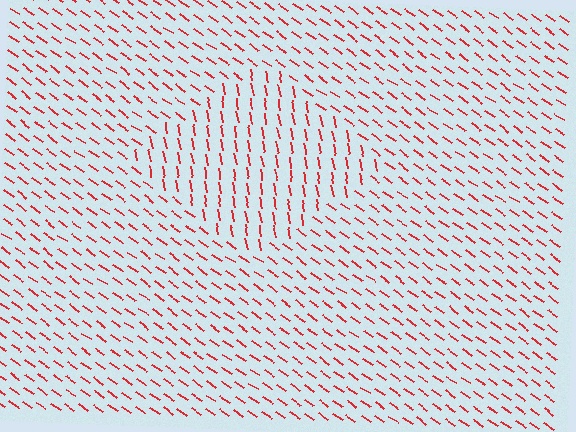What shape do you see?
I see a diamond.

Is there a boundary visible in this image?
Yes, there is a texture boundary formed by a change in line orientation.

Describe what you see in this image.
The image is filled with small red line segments. A diamond region in the image has lines oriented differently from the surrounding lines, creating a visible texture boundary.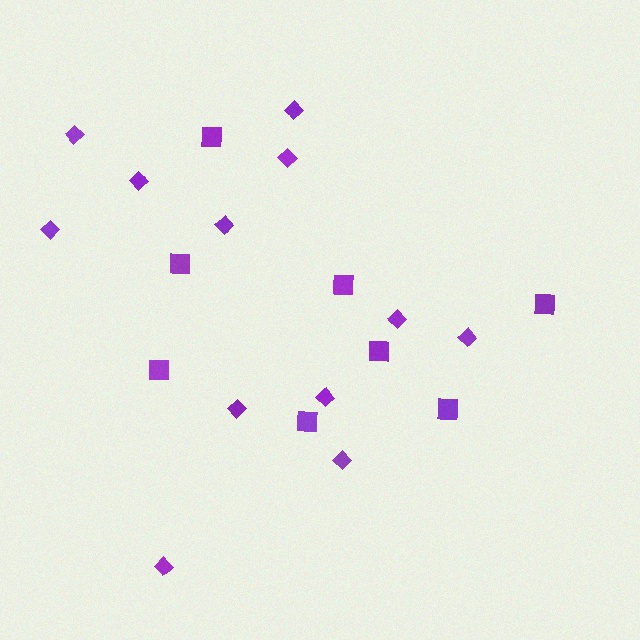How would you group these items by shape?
There are 2 groups: one group of diamonds (12) and one group of squares (8).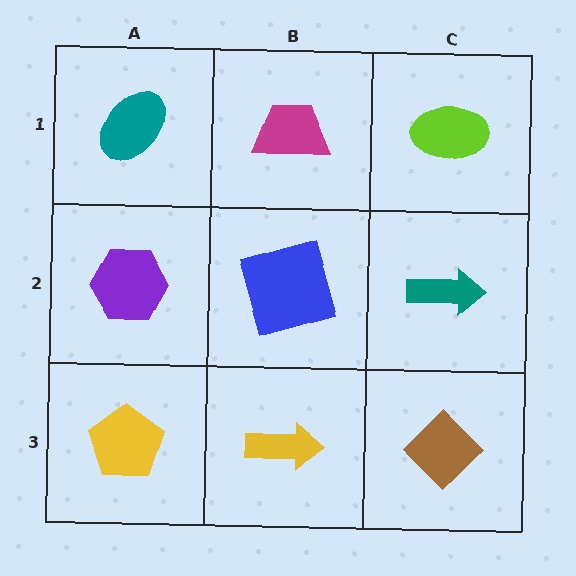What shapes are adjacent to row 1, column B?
A blue square (row 2, column B), a teal ellipse (row 1, column A), a lime ellipse (row 1, column C).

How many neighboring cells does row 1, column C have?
2.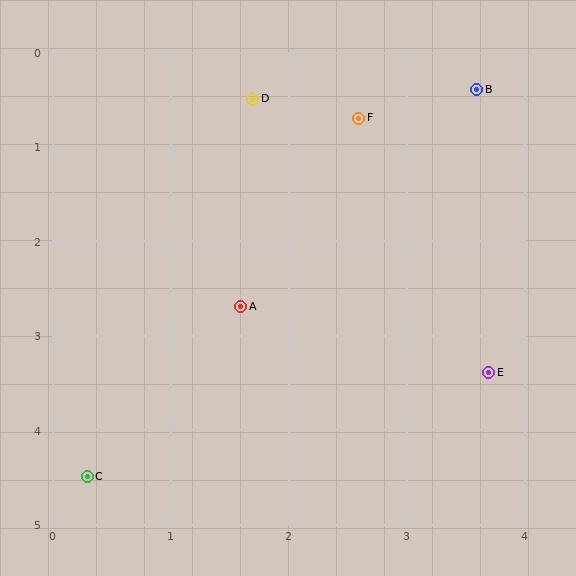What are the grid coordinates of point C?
Point C is at approximately (0.3, 4.5).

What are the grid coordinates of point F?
Point F is at approximately (2.6, 0.7).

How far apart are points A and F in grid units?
Points A and F are about 2.2 grid units apart.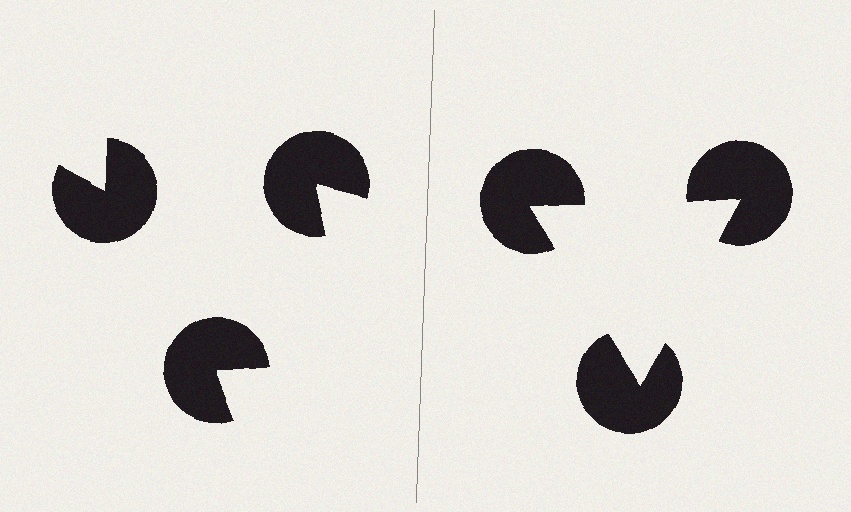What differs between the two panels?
The pac-man discs are positioned identically on both sides; only the wedge orientations differ. On the right they align to a triangle; on the left they are misaligned.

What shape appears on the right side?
An illusory triangle.